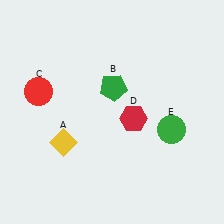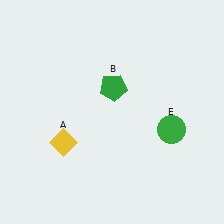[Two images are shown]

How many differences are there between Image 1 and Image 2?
There are 2 differences between the two images.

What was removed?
The red hexagon (D), the red circle (C) were removed in Image 2.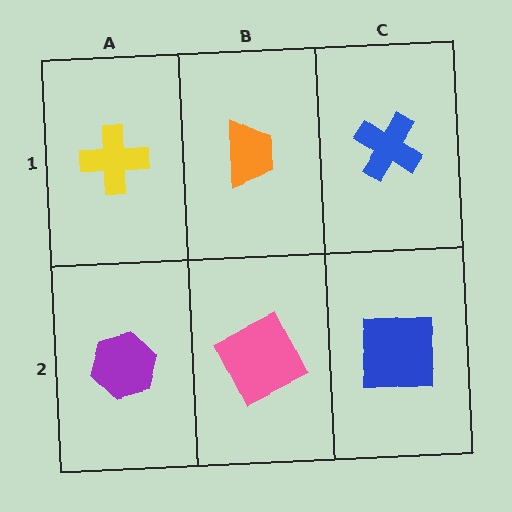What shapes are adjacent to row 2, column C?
A blue cross (row 1, column C), a pink square (row 2, column B).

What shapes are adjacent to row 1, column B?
A pink square (row 2, column B), a yellow cross (row 1, column A), a blue cross (row 1, column C).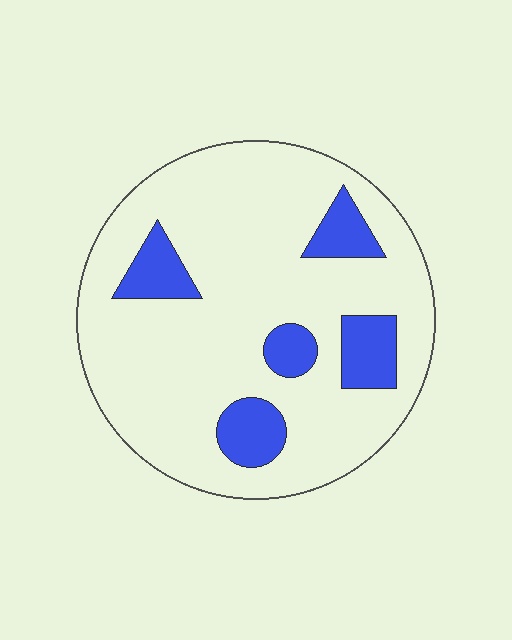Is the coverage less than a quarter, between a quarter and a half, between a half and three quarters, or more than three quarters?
Less than a quarter.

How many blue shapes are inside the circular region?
5.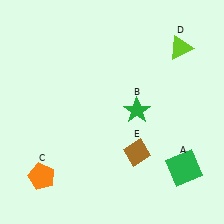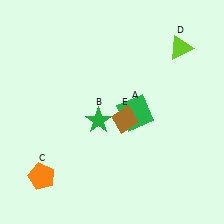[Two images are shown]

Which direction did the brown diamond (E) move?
The brown diamond (E) moved up.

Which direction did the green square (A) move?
The green square (A) moved up.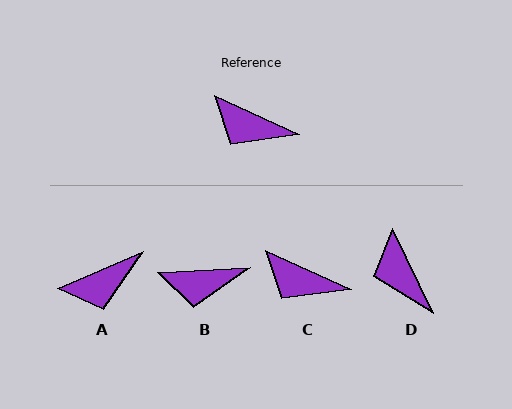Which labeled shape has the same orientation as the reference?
C.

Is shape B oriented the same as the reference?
No, it is off by about 28 degrees.